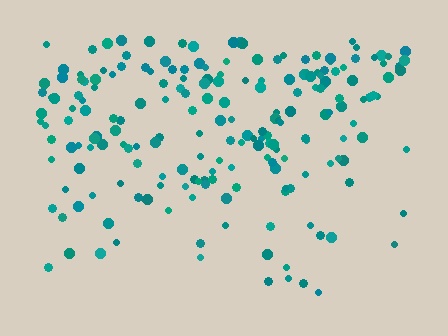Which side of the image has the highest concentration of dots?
The top.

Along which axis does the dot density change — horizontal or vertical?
Vertical.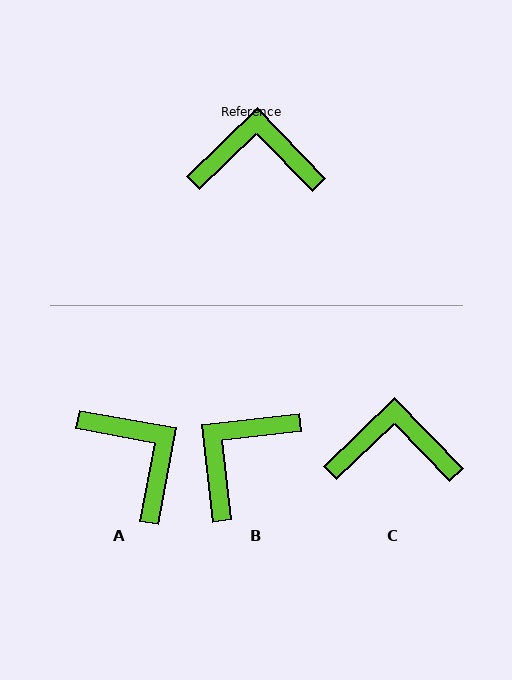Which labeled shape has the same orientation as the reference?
C.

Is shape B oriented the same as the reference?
No, it is off by about 52 degrees.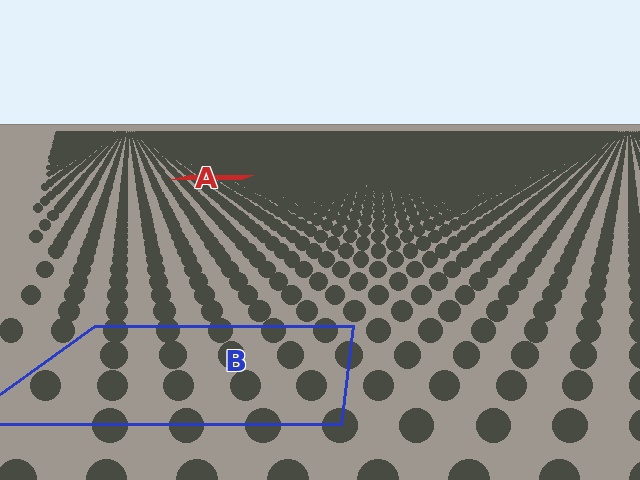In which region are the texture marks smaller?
The texture marks are smaller in region A, because it is farther away.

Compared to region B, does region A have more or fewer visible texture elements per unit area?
Region A has more texture elements per unit area — they are packed more densely because it is farther away.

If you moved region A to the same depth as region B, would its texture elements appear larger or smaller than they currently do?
They would appear larger. At a closer depth, the same texture elements are projected at a bigger on-screen size.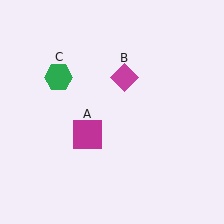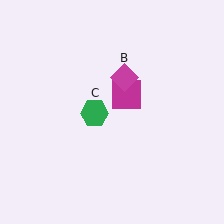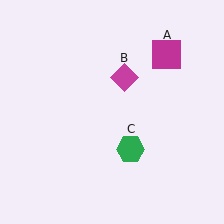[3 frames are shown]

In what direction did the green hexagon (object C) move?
The green hexagon (object C) moved down and to the right.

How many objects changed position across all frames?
2 objects changed position: magenta square (object A), green hexagon (object C).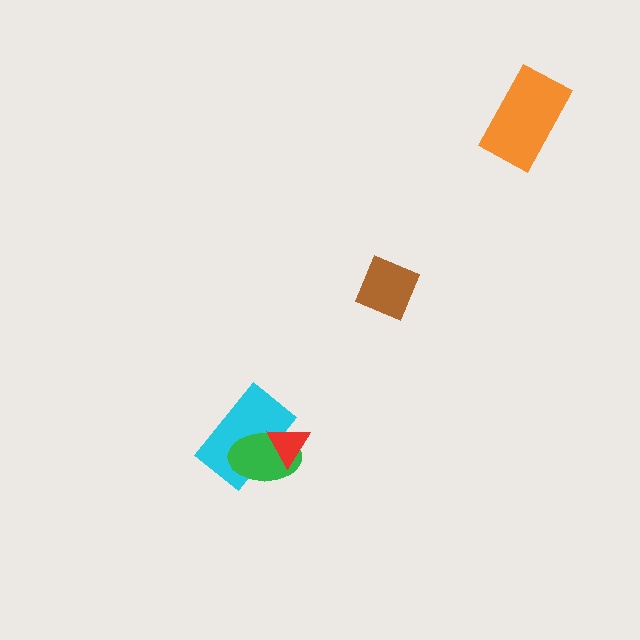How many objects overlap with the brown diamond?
0 objects overlap with the brown diamond.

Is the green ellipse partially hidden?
Yes, it is partially covered by another shape.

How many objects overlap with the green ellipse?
2 objects overlap with the green ellipse.